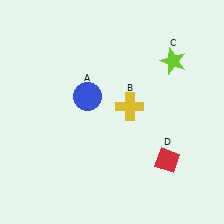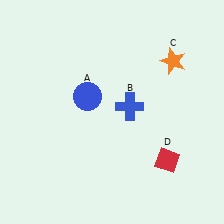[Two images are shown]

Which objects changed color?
B changed from yellow to blue. C changed from lime to orange.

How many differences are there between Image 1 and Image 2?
There are 2 differences between the two images.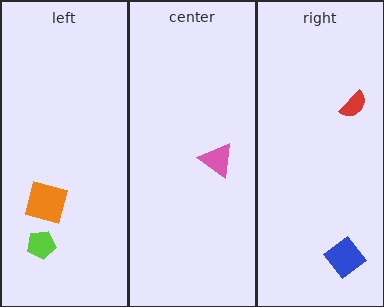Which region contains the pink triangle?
The center region.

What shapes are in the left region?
The orange square, the lime pentagon.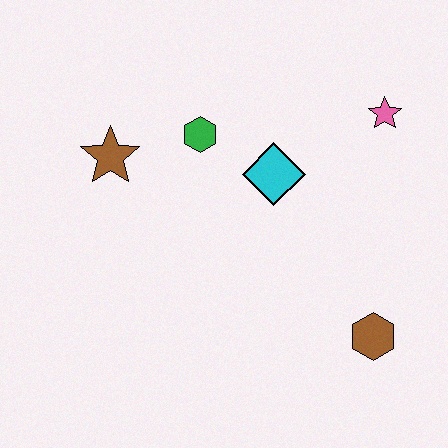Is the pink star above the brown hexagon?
Yes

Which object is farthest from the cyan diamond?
The brown hexagon is farthest from the cyan diamond.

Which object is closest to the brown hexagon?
The cyan diamond is closest to the brown hexagon.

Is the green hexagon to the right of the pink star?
No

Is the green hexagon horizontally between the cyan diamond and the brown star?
Yes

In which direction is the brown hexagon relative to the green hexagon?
The brown hexagon is below the green hexagon.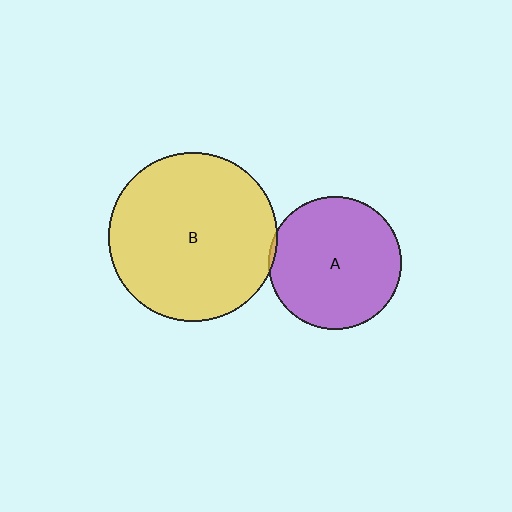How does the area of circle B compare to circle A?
Approximately 1.6 times.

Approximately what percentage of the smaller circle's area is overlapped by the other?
Approximately 5%.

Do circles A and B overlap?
Yes.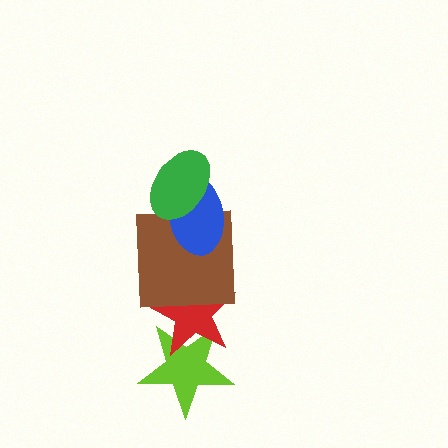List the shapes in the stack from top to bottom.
From top to bottom: the green ellipse, the blue ellipse, the brown square, the red star, the lime star.